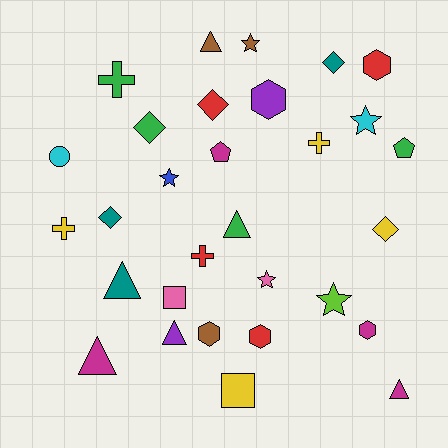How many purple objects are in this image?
There are 2 purple objects.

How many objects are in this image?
There are 30 objects.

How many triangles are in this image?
There are 6 triangles.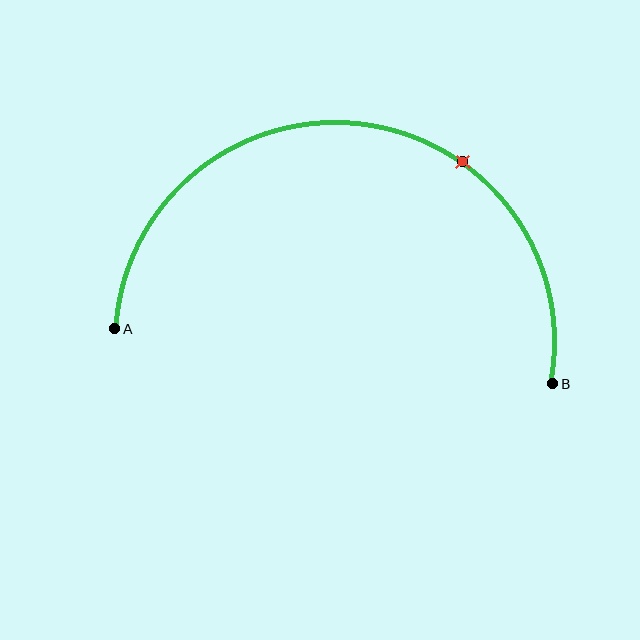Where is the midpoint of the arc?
The arc midpoint is the point on the curve farthest from the straight line joining A and B. It sits above that line.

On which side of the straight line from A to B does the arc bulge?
The arc bulges above the straight line connecting A and B.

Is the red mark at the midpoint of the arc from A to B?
No. The red mark lies on the arc but is closer to endpoint B. The arc midpoint would be at the point on the curve equidistant along the arc from both A and B.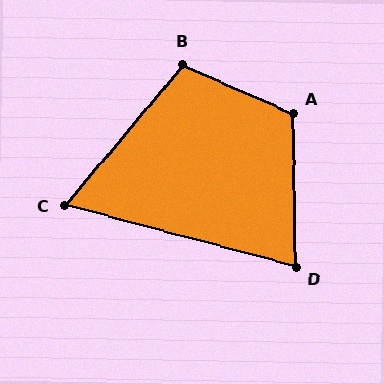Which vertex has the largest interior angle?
A, at approximately 115 degrees.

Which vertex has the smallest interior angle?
C, at approximately 65 degrees.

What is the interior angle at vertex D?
Approximately 74 degrees (acute).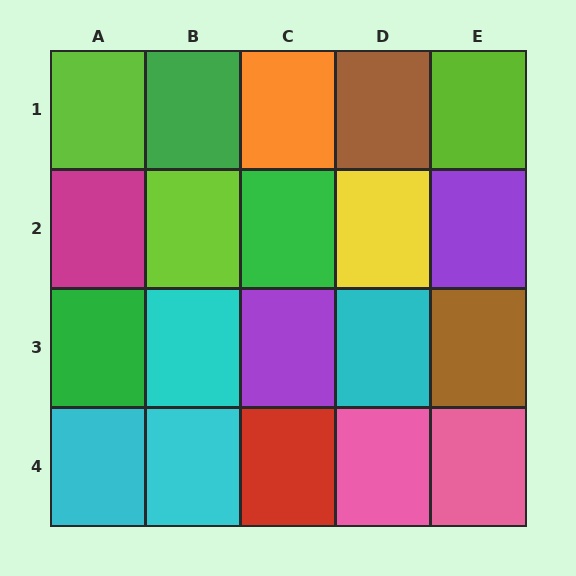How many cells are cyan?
4 cells are cyan.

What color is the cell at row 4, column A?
Cyan.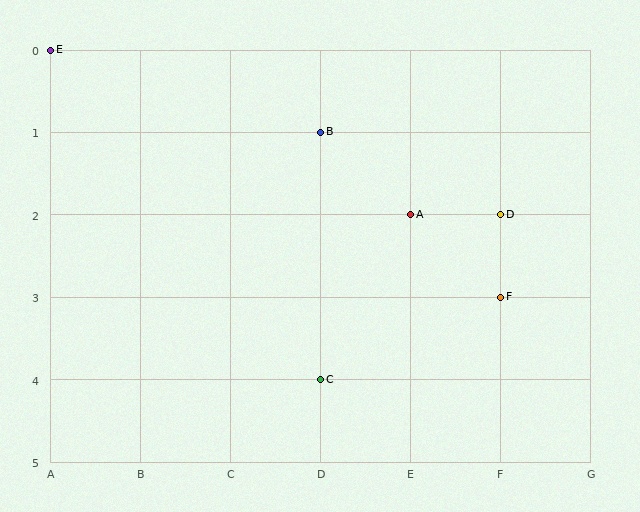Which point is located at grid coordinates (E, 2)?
Point A is at (E, 2).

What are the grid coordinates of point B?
Point B is at grid coordinates (D, 1).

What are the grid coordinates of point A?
Point A is at grid coordinates (E, 2).